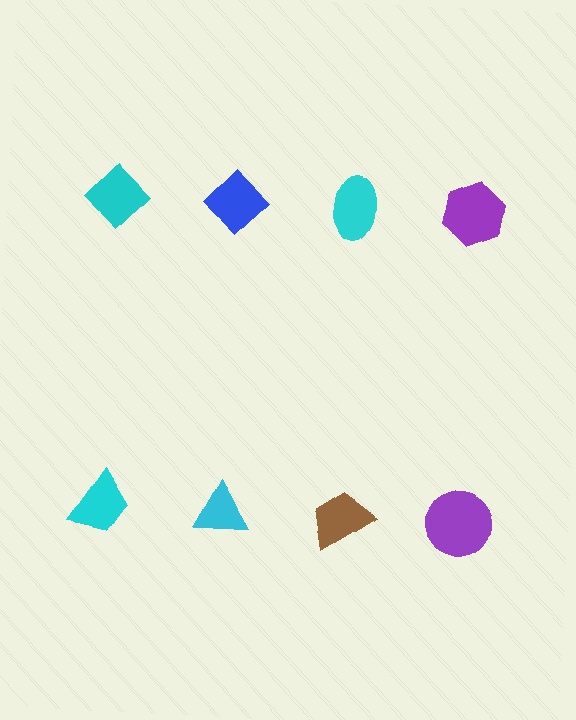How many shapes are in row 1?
4 shapes.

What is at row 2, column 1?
A cyan trapezoid.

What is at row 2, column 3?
A brown trapezoid.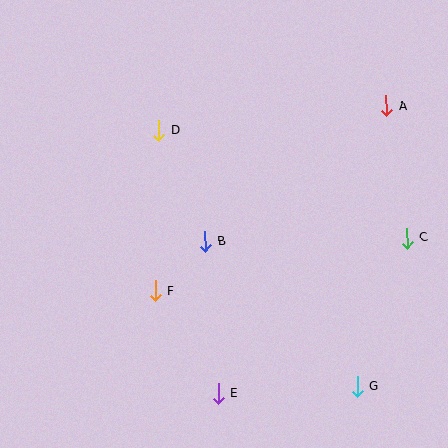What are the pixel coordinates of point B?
Point B is at (205, 241).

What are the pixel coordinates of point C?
Point C is at (407, 238).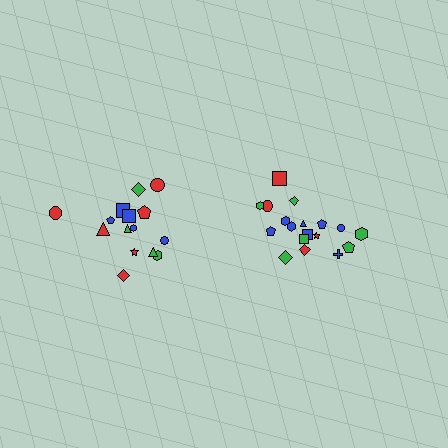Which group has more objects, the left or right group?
The right group.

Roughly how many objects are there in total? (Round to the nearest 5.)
Roughly 35 objects in total.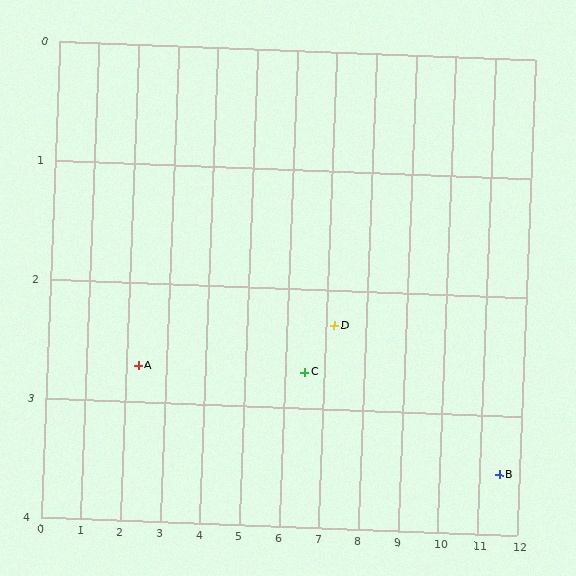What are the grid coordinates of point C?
Point C is at approximately (6.5, 2.7).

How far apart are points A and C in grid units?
Points A and C are about 4.2 grid units apart.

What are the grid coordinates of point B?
Point B is at approximately (11.5, 3.5).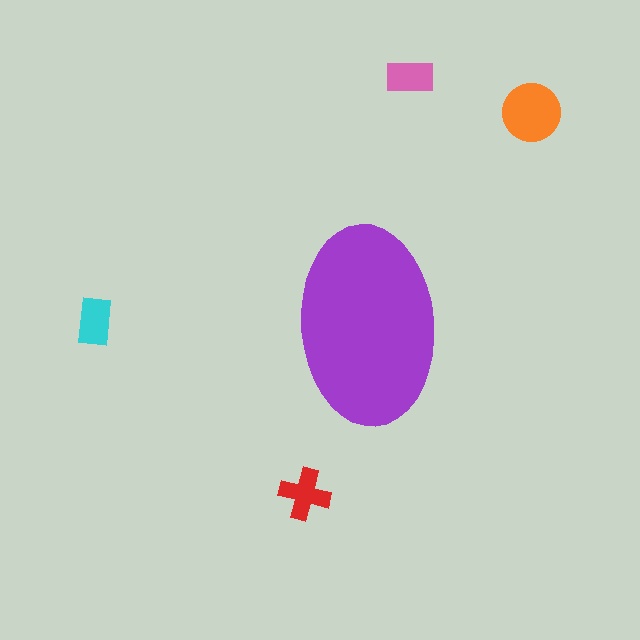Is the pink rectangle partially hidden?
No, the pink rectangle is fully visible.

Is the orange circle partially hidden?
No, the orange circle is fully visible.